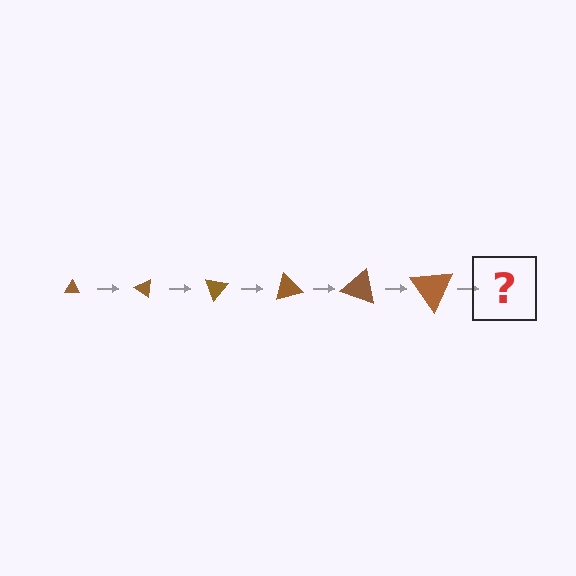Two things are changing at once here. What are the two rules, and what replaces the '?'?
The two rules are that the triangle grows larger each step and it rotates 35 degrees each step. The '?' should be a triangle, larger than the previous one and rotated 210 degrees from the start.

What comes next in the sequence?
The next element should be a triangle, larger than the previous one and rotated 210 degrees from the start.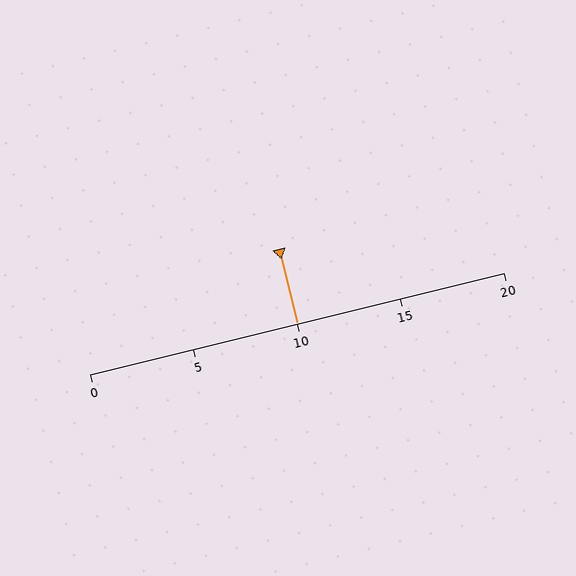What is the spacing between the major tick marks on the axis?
The major ticks are spaced 5 apart.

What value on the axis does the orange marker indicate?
The marker indicates approximately 10.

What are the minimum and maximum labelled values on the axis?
The axis runs from 0 to 20.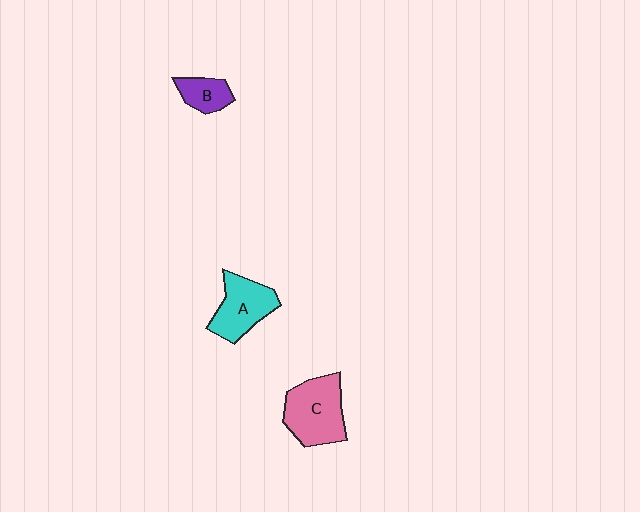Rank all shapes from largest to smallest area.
From largest to smallest: C (pink), A (cyan), B (purple).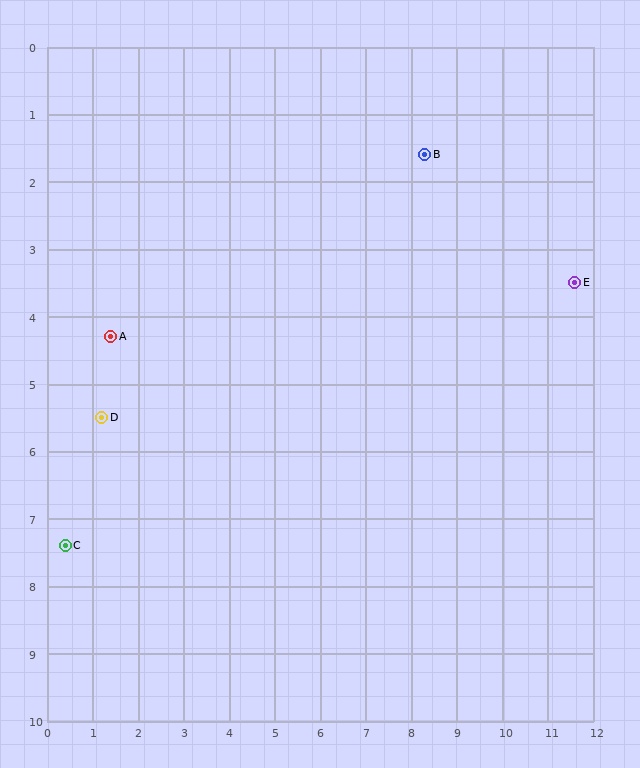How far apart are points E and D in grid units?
Points E and D are about 10.6 grid units apart.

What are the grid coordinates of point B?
Point B is at approximately (8.3, 1.6).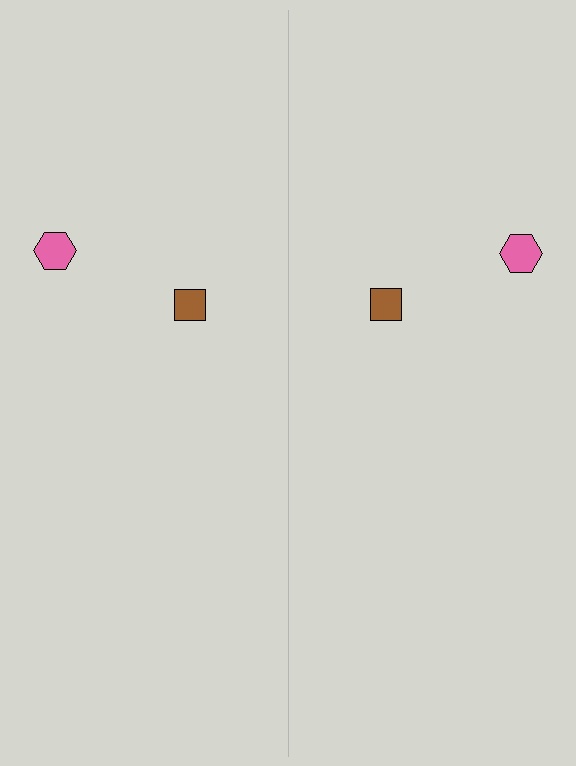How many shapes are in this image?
There are 4 shapes in this image.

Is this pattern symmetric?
Yes, this pattern has bilateral (reflection) symmetry.